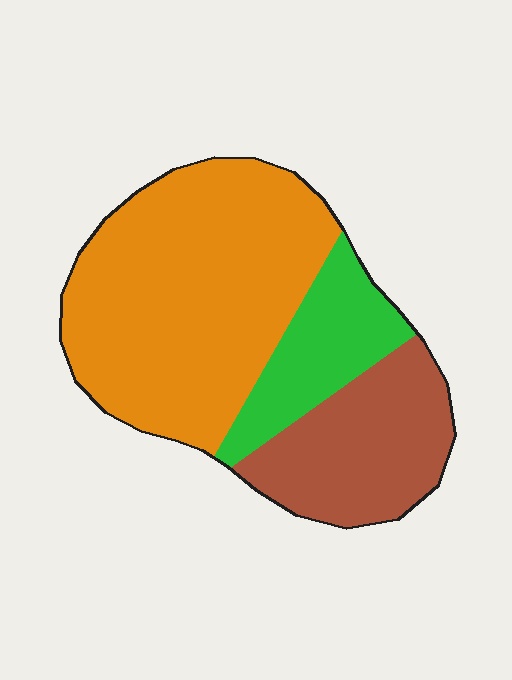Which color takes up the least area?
Green, at roughly 15%.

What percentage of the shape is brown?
Brown takes up between a sixth and a third of the shape.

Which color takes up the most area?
Orange, at roughly 55%.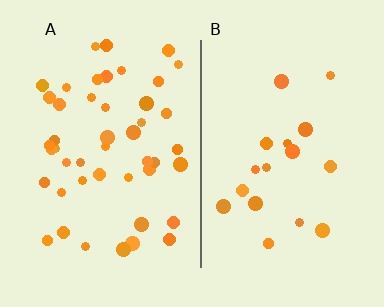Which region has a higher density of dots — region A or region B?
A (the left).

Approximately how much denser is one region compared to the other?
Approximately 2.6× — region A over region B.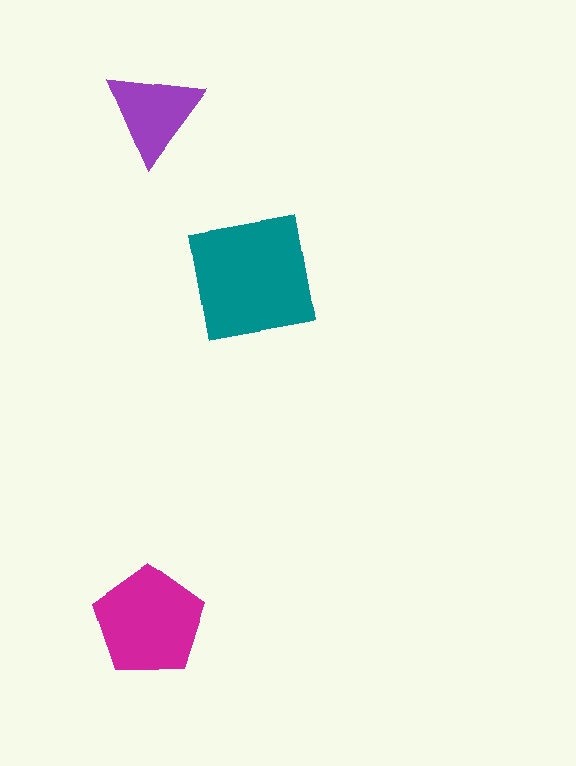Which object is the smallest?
The purple triangle.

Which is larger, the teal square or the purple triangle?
The teal square.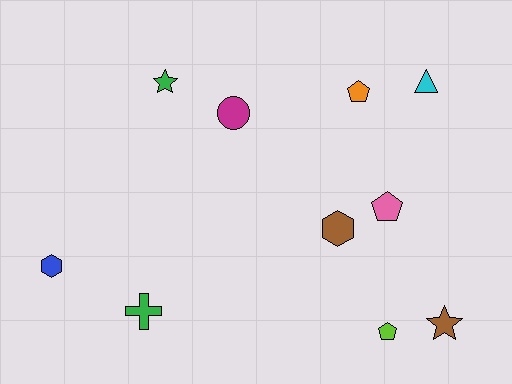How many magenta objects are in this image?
There is 1 magenta object.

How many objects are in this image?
There are 10 objects.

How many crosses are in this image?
There is 1 cross.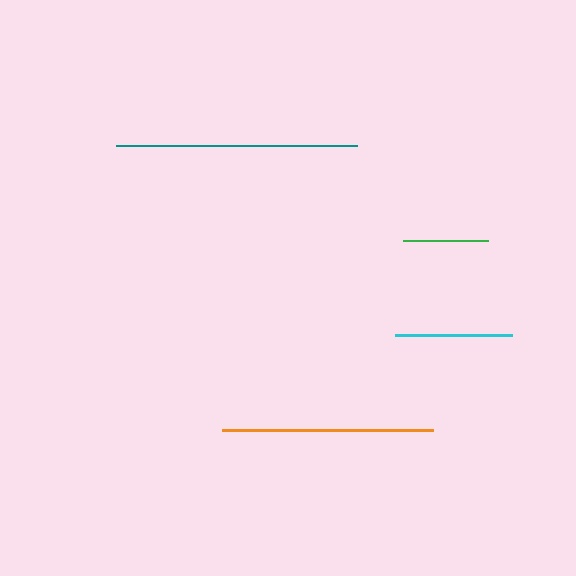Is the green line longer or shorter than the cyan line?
The cyan line is longer than the green line.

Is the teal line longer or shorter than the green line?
The teal line is longer than the green line.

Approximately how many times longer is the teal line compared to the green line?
The teal line is approximately 2.8 times the length of the green line.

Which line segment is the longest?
The teal line is the longest at approximately 241 pixels.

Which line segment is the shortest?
The green line is the shortest at approximately 86 pixels.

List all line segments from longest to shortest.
From longest to shortest: teal, orange, cyan, green.